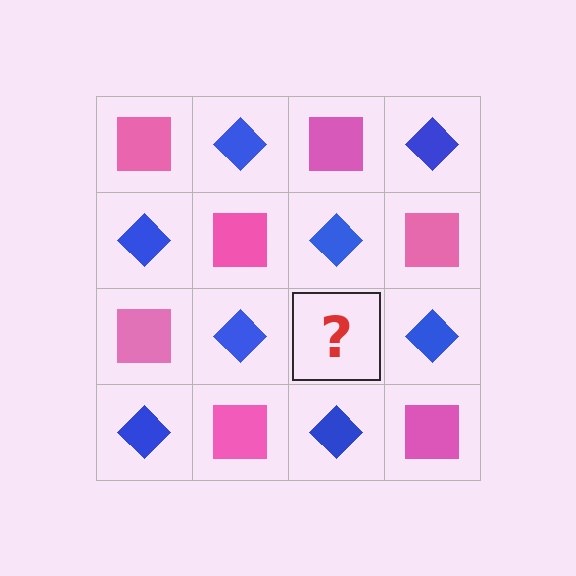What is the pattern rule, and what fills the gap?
The rule is that it alternates pink square and blue diamond in a checkerboard pattern. The gap should be filled with a pink square.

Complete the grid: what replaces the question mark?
The question mark should be replaced with a pink square.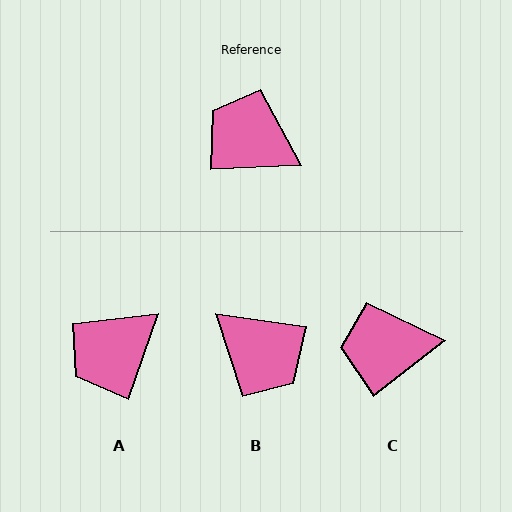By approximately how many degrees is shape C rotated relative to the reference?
Approximately 36 degrees counter-clockwise.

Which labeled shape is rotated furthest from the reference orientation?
B, about 170 degrees away.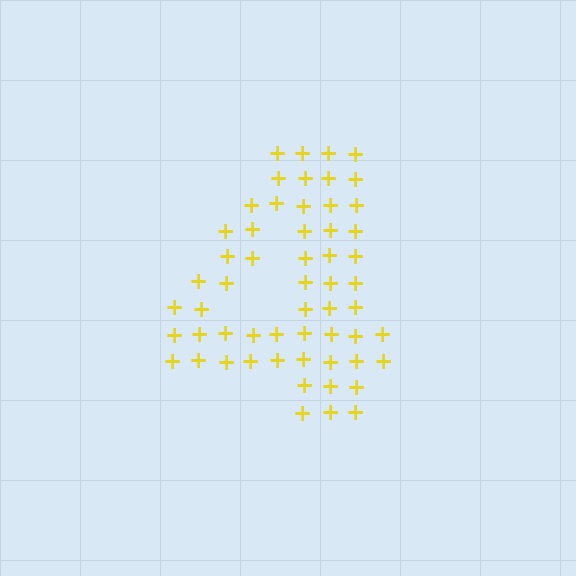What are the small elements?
The small elements are plus signs.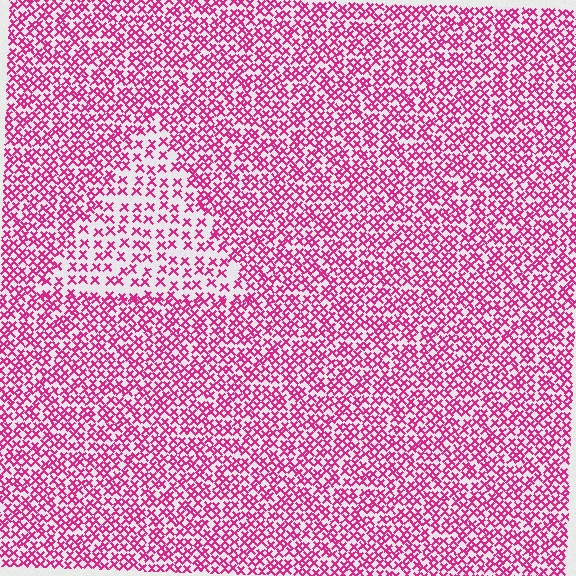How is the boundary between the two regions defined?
The boundary is defined by a change in element density (approximately 2.0x ratio). All elements are the same color, size, and shape.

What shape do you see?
I see a triangle.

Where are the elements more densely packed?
The elements are more densely packed outside the triangle boundary.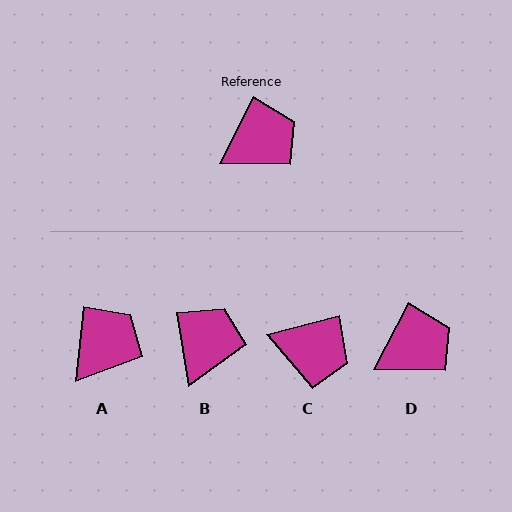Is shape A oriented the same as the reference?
No, it is off by about 21 degrees.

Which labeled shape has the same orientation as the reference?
D.